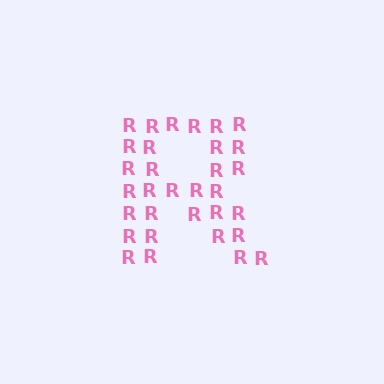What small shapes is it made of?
It is made of small letter R's.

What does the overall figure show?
The overall figure shows the letter R.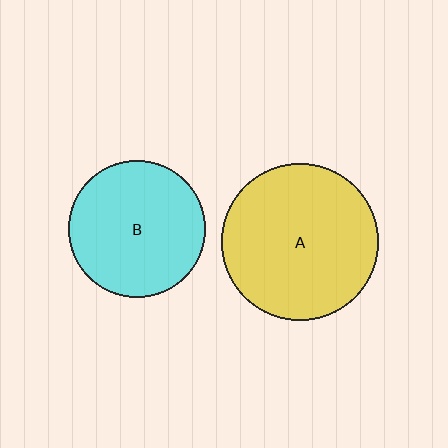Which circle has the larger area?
Circle A (yellow).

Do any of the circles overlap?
No, none of the circles overlap.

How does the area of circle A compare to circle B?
Approximately 1.3 times.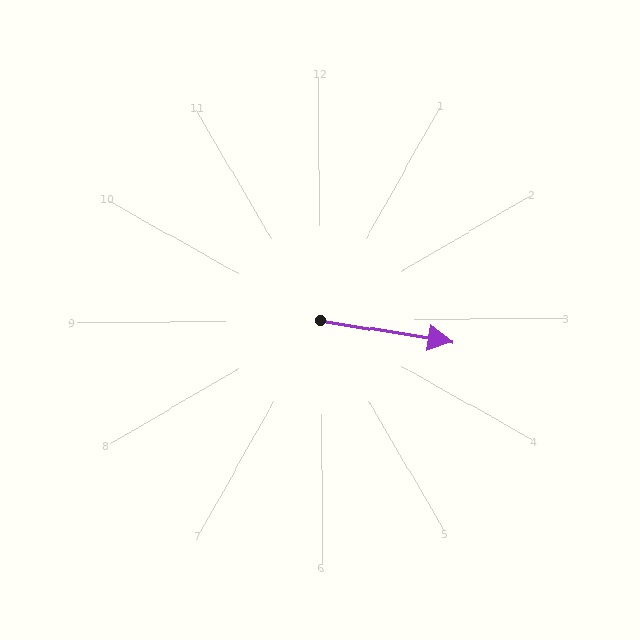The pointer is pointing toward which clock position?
Roughly 3 o'clock.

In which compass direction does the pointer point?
East.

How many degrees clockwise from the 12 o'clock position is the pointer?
Approximately 100 degrees.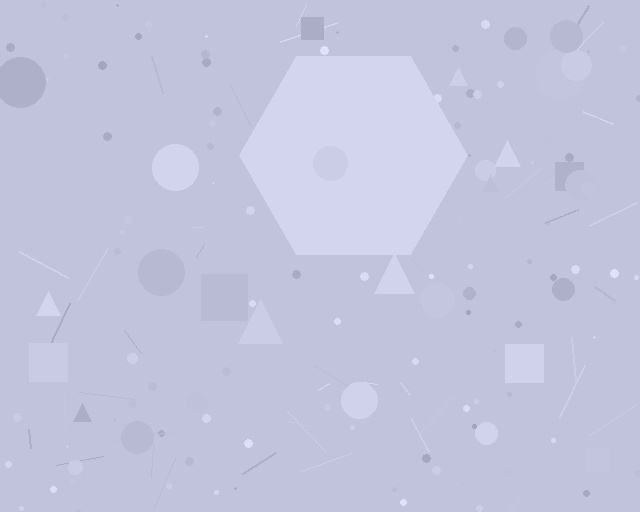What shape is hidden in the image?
A hexagon is hidden in the image.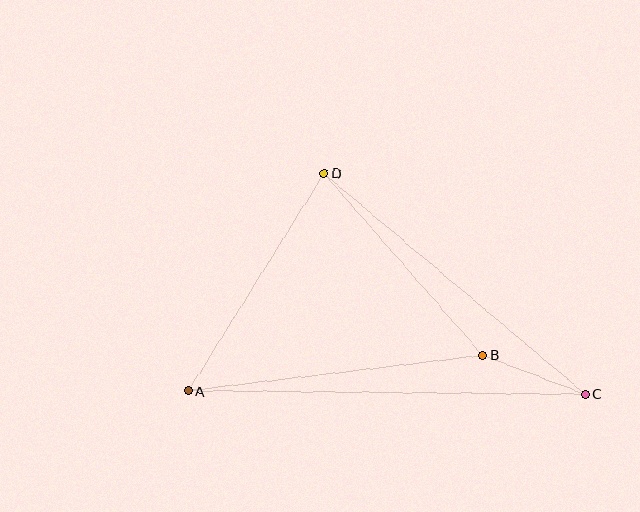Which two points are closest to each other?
Points B and C are closest to each other.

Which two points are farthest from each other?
Points A and C are farthest from each other.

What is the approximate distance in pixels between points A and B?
The distance between A and B is approximately 297 pixels.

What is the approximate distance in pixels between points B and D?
The distance between B and D is approximately 241 pixels.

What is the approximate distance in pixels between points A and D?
The distance between A and D is approximately 257 pixels.